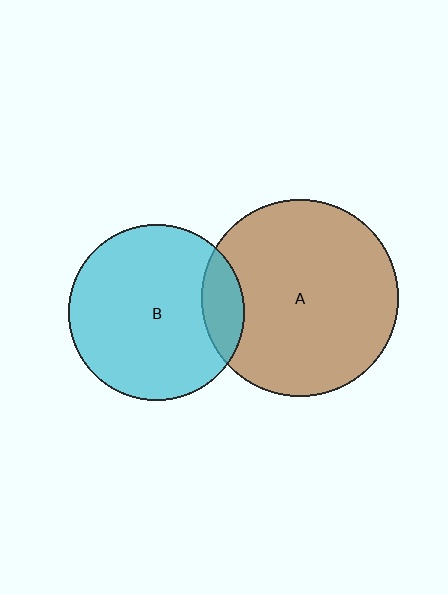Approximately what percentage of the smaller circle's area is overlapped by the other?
Approximately 15%.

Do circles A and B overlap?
Yes.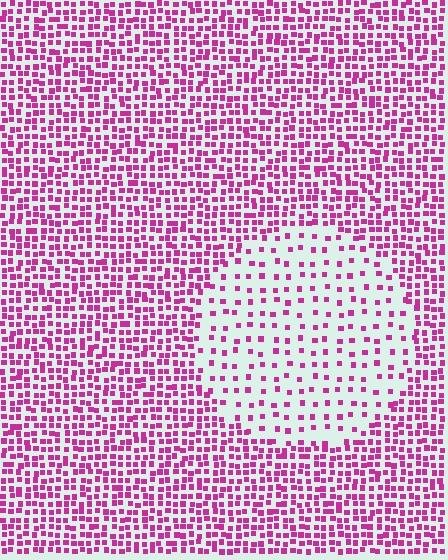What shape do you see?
I see a circle.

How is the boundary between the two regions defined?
The boundary is defined by a change in element density (approximately 2.7x ratio). All elements are the same color, size, and shape.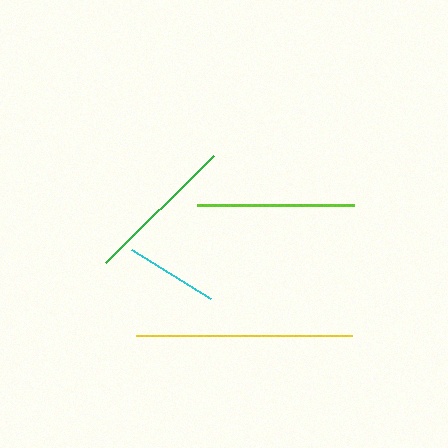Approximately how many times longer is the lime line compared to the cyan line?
The lime line is approximately 1.7 times the length of the cyan line.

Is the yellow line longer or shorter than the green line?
The yellow line is longer than the green line.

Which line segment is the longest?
The yellow line is the longest at approximately 216 pixels.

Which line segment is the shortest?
The cyan line is the shortest at approximately 93 pixels.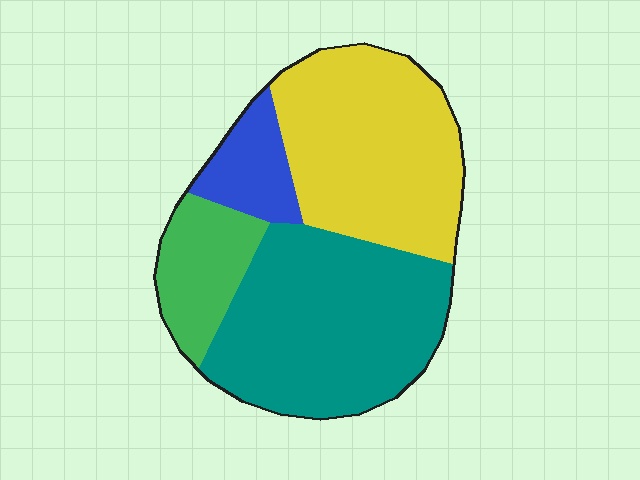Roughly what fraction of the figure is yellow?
Yellow takes up between a third and a half of the figure.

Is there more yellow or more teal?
Teal.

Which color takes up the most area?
Teal, at roughly 40%.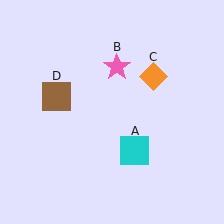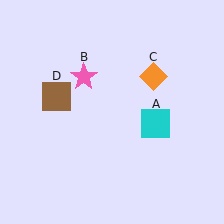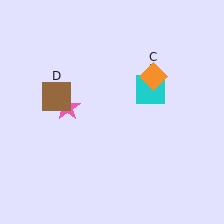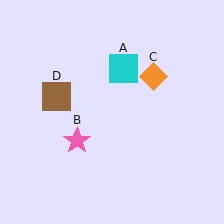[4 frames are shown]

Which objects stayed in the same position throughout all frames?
Orange diamond (object C) and brown square (object D) remained stationary.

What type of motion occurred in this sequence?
The cyan square (object A), pink star (object B) rotated counterclockwise around the center of the scene.